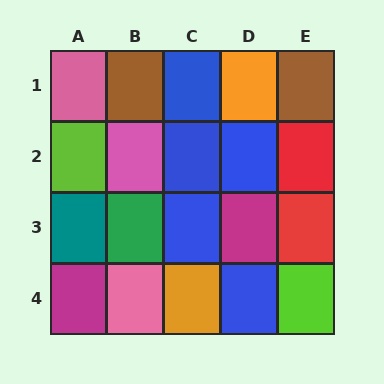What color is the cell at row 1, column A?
Pink.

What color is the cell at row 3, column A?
Teal.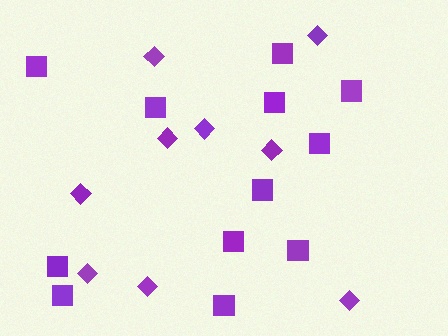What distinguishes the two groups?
There are 2 groups: one group of squares (12) and one group of diamonds (9).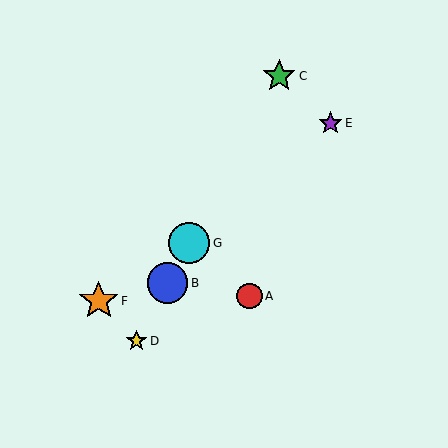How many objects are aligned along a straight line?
4 objects (B, C, D, G) are aligned along a straight line.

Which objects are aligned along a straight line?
Objects B, C, D, G are aligned along a straight line.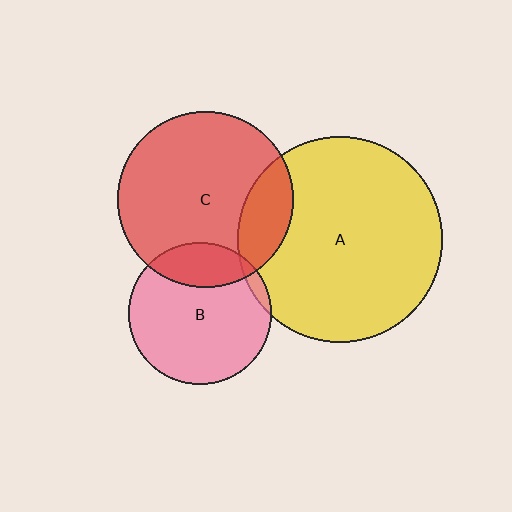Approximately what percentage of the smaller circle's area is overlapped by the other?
Approximately 20%.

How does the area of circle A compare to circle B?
Approximately 2.1 times.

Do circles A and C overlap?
Yes.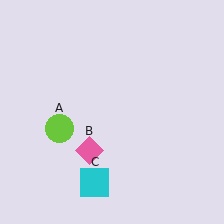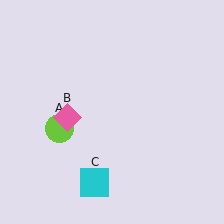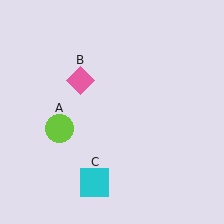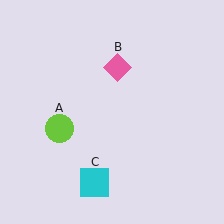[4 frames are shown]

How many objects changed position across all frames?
1 object changed position: pink diamond (object B).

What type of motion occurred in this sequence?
The pink diamond (object B) rotated clockwise around the center of the scene.